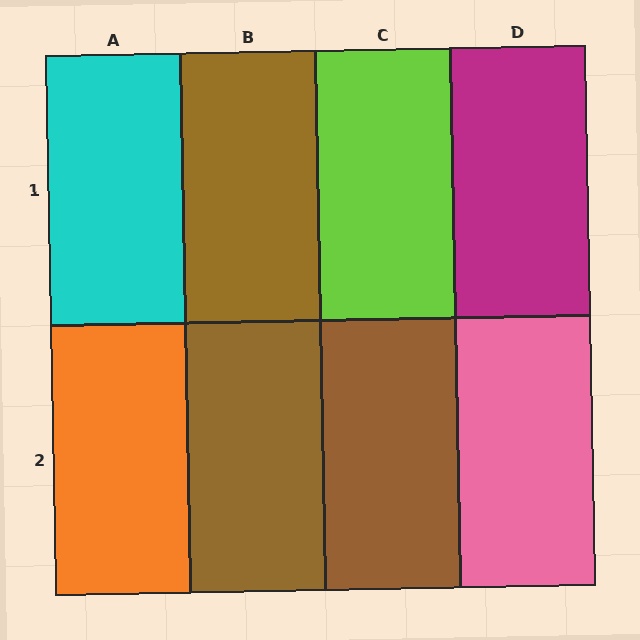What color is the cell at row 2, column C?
Brown.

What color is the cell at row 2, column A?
Orange.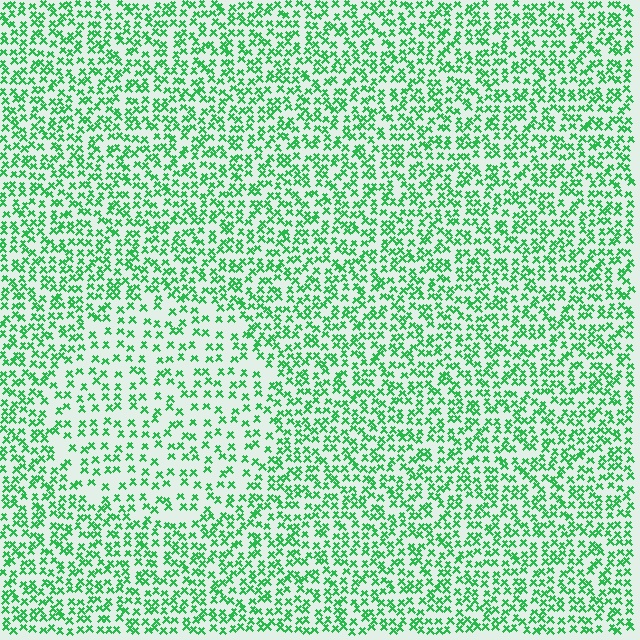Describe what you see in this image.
The image contains small green elements arranged at two different densities. A circle-shaped region is visible where the elements are less densely packed than the surrounding area.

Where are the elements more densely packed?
The elements are more densely packed outside the circle boundary.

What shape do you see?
I see a circle.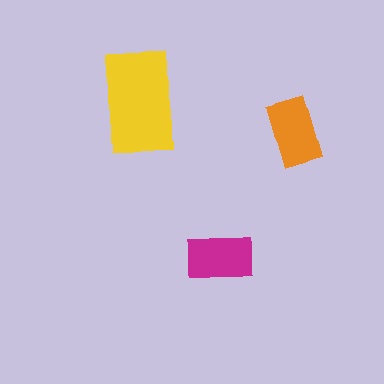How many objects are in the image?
There are 3 objects in the image.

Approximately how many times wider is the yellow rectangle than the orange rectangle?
About 1.5 times wider.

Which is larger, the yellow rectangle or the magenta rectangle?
The yellow one.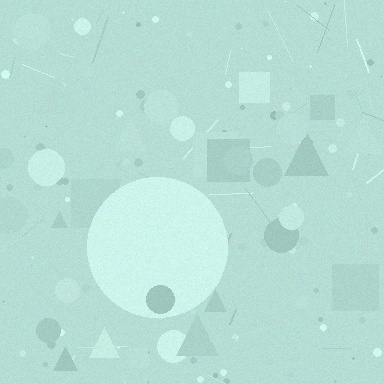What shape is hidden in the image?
A circle is hidden in the image.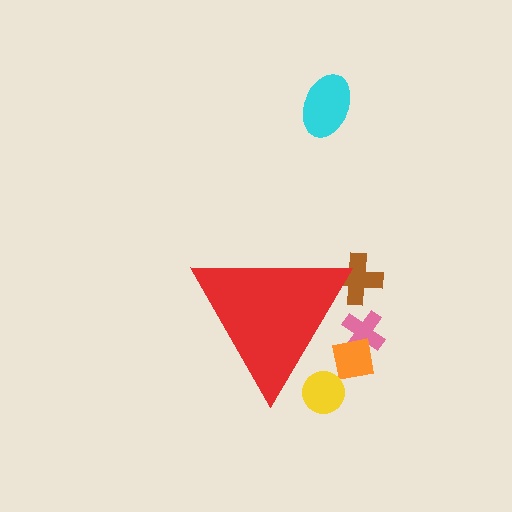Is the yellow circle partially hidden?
Yes, the yellow circle is partially hidden behind the red triangle.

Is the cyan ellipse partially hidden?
No, the cyan ellipse is fully visible.